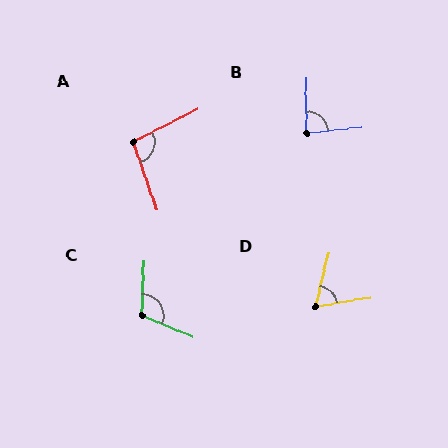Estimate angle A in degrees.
Approximately 98 degrees.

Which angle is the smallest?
D, at approximately 67 degrees.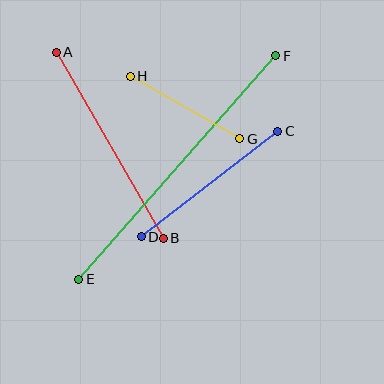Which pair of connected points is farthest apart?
Points E and F are farthest apart.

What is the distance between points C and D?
The distance is approximately 173 pixels.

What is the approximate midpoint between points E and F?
The midpoint is at approximately (177, 168) pixels.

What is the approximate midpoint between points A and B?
The midpoint is at approximately (110, 145) pixels.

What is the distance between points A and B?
The distance is approximately 215 pixels.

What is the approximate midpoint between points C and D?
The midpoint is at approximately (210, 184) pixels.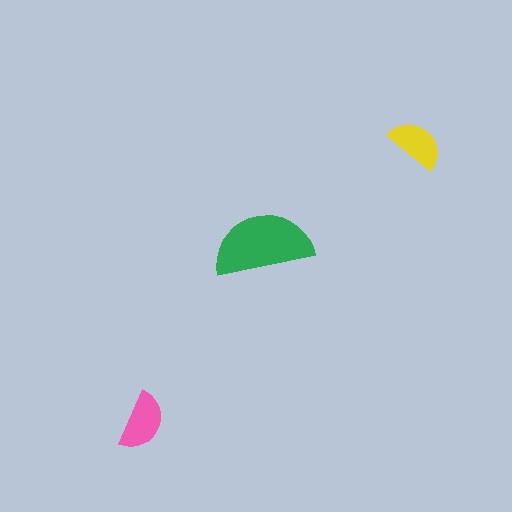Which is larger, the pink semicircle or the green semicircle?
The green one.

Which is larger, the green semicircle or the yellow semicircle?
The green one.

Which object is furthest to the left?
The pink semicircle is leftmost.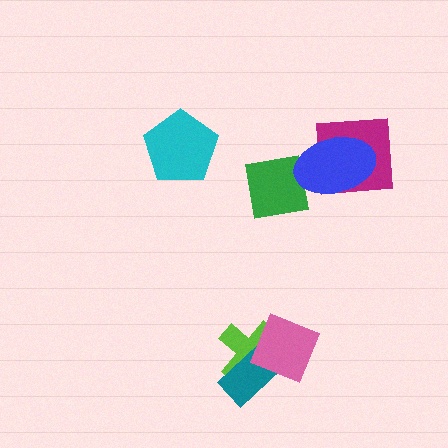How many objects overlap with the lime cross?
2 objects overlap with the lime cross.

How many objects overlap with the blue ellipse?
2 objects overlap with the blue ellipse.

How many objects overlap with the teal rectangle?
2 objects overlap with the teal rectangle.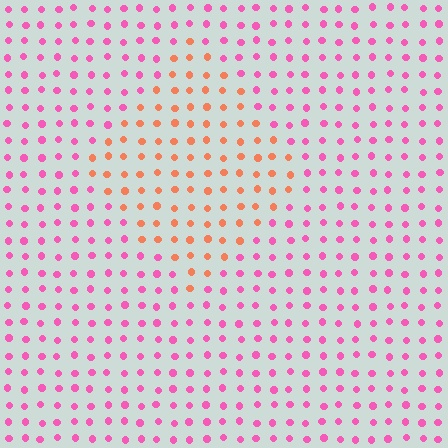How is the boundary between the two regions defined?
The boundary is defined purely by a slight shift in hue (about 50 degrees). Spacing, size, and orientation are identical on both sides.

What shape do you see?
I see a diamond.